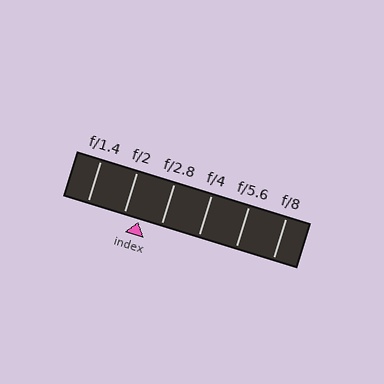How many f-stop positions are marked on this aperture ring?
There are 6 f-stop positions marked.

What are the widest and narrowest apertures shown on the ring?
The widest aperture shown is f/1.4 and the narrowest is f/8.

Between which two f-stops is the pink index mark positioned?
The index mark is between f/2 and f/2.8.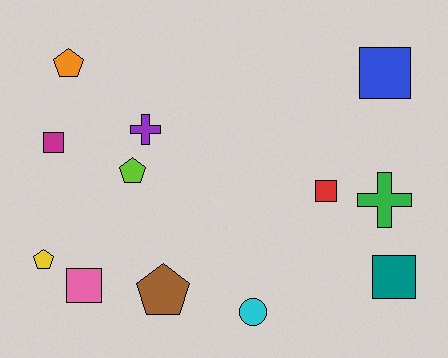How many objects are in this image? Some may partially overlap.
There are 12 objects.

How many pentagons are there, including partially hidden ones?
There are 4 pentagons.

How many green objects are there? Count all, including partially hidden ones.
There is 1 green object.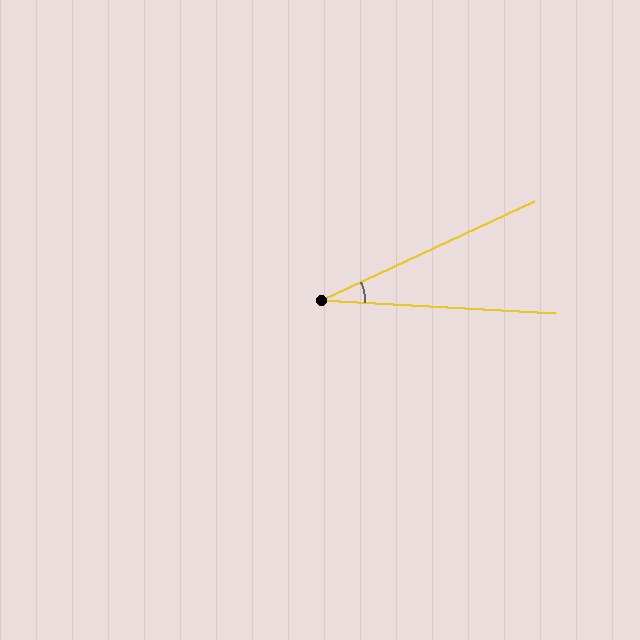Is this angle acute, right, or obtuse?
It is acute.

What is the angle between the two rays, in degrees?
Approximately 28 degrees.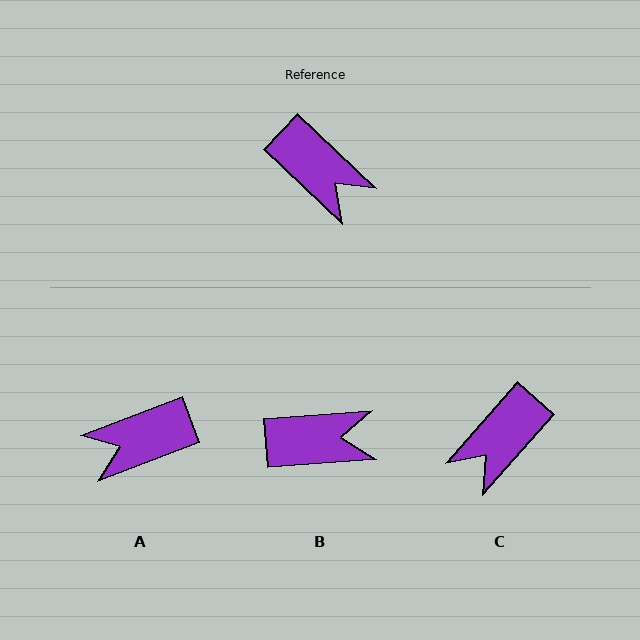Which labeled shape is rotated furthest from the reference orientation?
A, about 115 degrees away.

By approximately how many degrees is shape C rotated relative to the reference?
Approximately 88 degrees clockwise.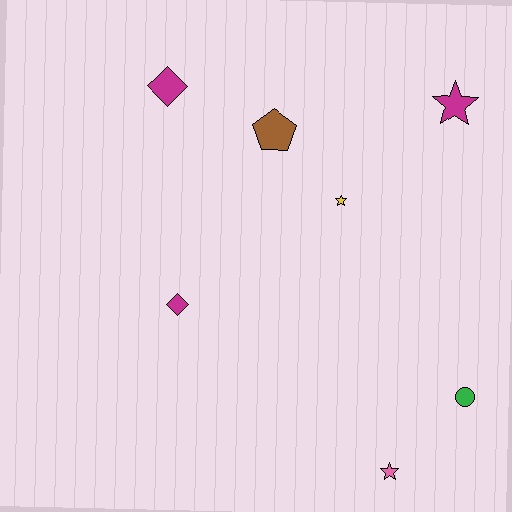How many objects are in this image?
There are 7 objects.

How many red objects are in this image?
There are no red objects.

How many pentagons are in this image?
There is 1 pentagon.